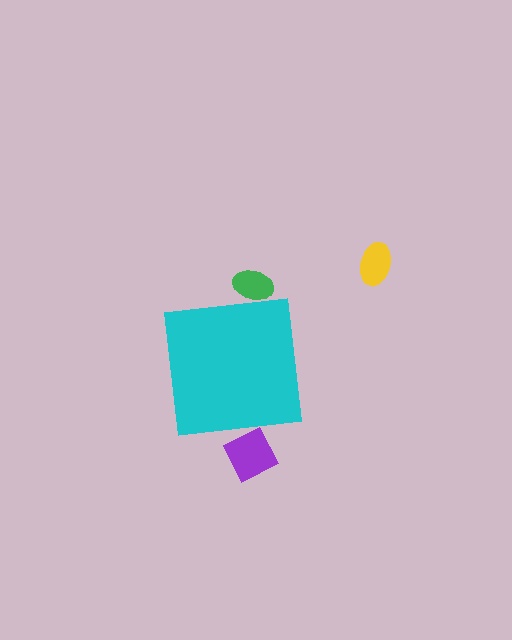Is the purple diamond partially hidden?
Yes, the purple diamond is partially hidden behind the cyan square.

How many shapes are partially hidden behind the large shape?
2 shapes are partially hidden.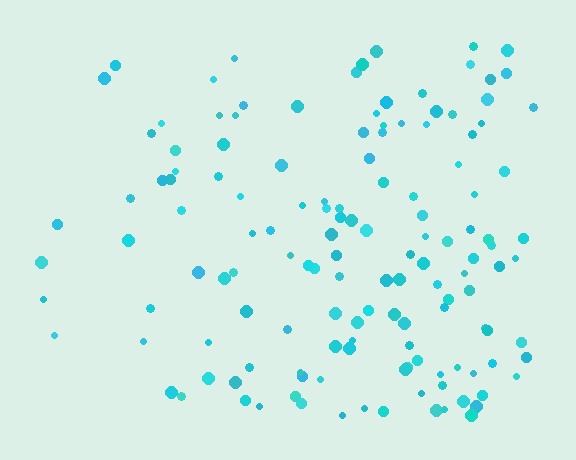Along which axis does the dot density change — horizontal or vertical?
Horizontal.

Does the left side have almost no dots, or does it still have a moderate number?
Still a moderate number, just noticeably fewer than the right.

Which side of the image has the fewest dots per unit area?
The left.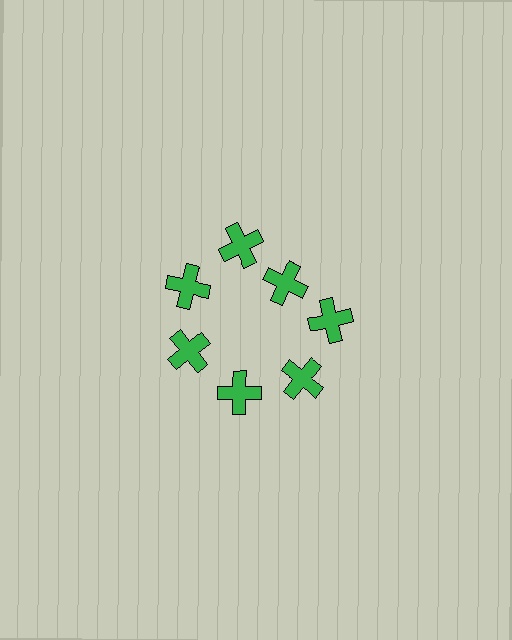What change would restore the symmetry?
The symmetry would be restored by moving it outward, back onto the ring so that all 7 crosses sit at equal angles and equal distance from the center.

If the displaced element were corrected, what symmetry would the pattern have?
It would have 7-fold rotational symmetry — the pattern would map onto itself every 51 degrees.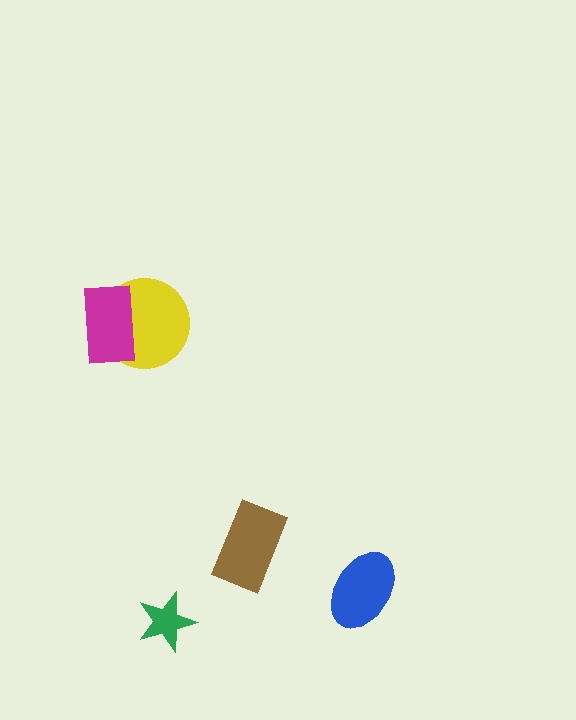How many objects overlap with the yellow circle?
1 object overlaps with the yellow circle.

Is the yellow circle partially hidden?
Yes, it is partially covered by another shape.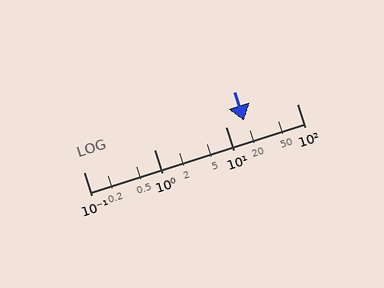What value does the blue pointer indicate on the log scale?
The pointer indicates approximately 18.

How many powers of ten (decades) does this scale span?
The scale spans 3 decades, from 0.1 to 100.